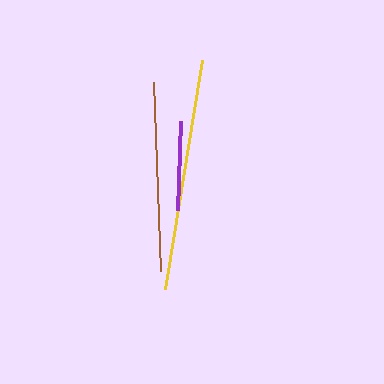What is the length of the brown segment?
The brown segment is approximately 190 pixels long.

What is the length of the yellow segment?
The yellow segment is approximately 232 pixels long.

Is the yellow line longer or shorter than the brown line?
The yellow line is longer than the brown line.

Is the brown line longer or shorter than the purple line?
The brown line is longer than the purple line.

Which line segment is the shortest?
The purple line is the shortest at approximately 89 pixels.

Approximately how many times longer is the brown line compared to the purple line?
The brown line is approximately 2.1 times the length of the purple line.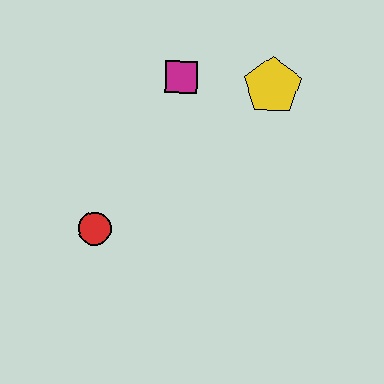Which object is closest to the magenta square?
The yellow pentagon is closest to the magenta square.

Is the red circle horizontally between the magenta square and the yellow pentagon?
No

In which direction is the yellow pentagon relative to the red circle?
The yellow pentagon is to the right of the red circle.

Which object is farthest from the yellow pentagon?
The red circle is farthest from the yellow pentagon.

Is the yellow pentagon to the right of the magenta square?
Yes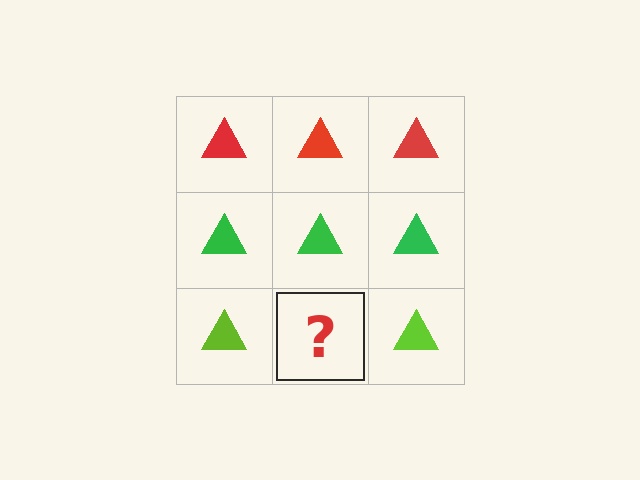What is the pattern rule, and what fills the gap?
The rule is that each row has a consistent color. The gap should be filled with a lime triangle.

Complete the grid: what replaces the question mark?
The question mark should be replaced with a lime triangle.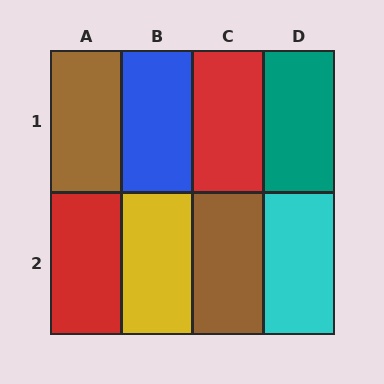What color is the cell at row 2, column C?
Brown.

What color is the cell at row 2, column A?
Red.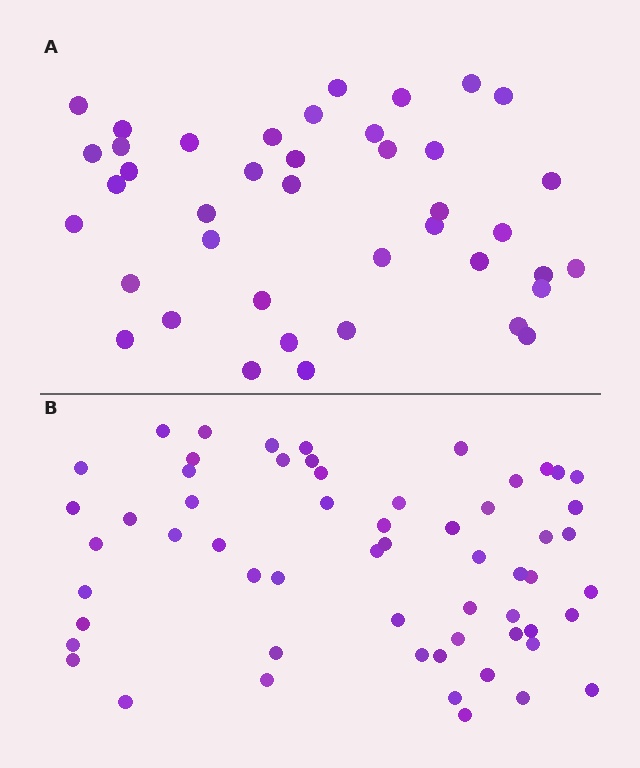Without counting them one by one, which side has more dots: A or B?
Region B (the bottom region) has more dots.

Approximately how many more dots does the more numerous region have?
Region B has approximately 20 more dots than region A.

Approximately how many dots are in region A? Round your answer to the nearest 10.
About 40 dots. (The exact count is 41, which rounds to 40.)